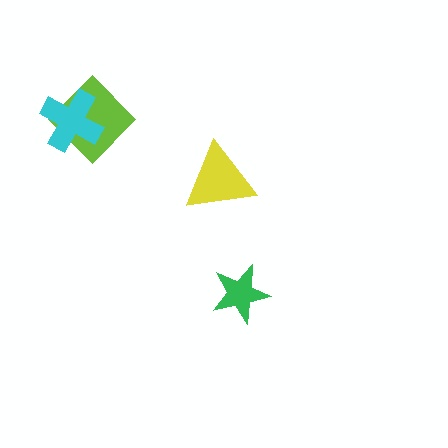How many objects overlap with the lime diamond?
1 object overlaps with the lime diamond.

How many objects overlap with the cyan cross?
1 object overlaps with the cyan cross.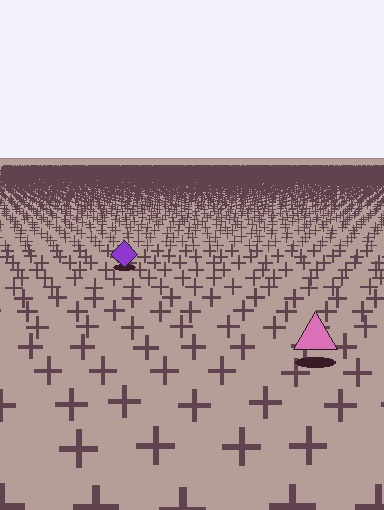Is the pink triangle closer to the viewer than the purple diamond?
Yes. The pink triangle is closer — you can tell from the texture gradient: the ground texture is coarser near it.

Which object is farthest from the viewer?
The purple diamond is farthest from the viewer. It appears smaller and the ground texture around it is denser.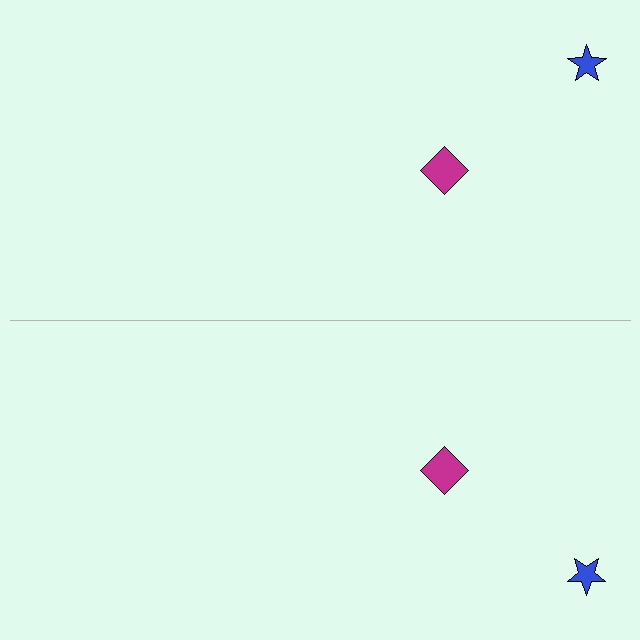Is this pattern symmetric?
Yes, this pattern has bilateral (reflection) symmetry.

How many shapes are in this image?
There are 4 shapes in this image.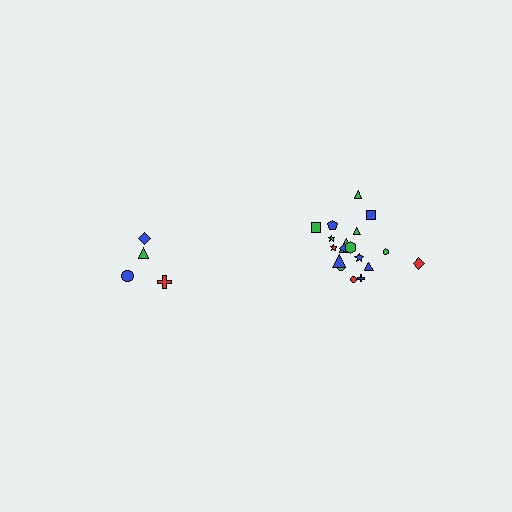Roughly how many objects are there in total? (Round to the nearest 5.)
Roughly 20 objects in total.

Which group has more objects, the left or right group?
The right group.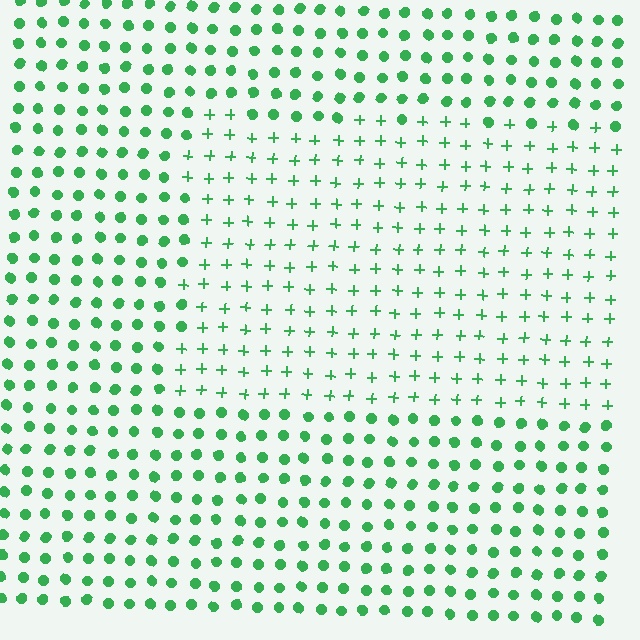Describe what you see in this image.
The image is filled with small green elements arranged in a uniform grid. A rectangle-shaped region contains plus signs, while the surrounding area contains circles. The boundary is defined purely by the change in element shape.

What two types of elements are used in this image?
The image uses plus signs inside the rectangle region and circles outside it.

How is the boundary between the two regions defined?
The boundary is defined by a change in element shape: plus signs inside vs. circles outside. All elements share the same color and spacing.